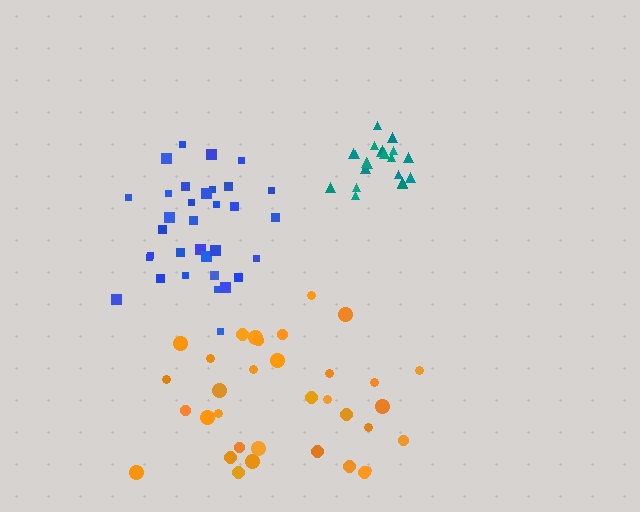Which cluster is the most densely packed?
Teal.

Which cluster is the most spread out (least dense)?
Orange.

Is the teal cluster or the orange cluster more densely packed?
Teal.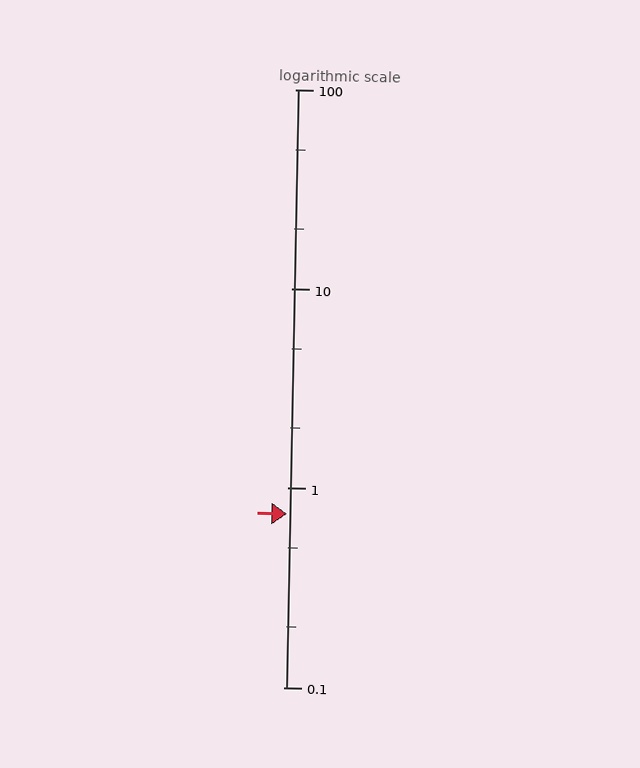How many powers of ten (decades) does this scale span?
The scale spans 3 decades, from 0.1 to 100.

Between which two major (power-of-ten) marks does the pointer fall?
The pointer is between 0.1 and 1.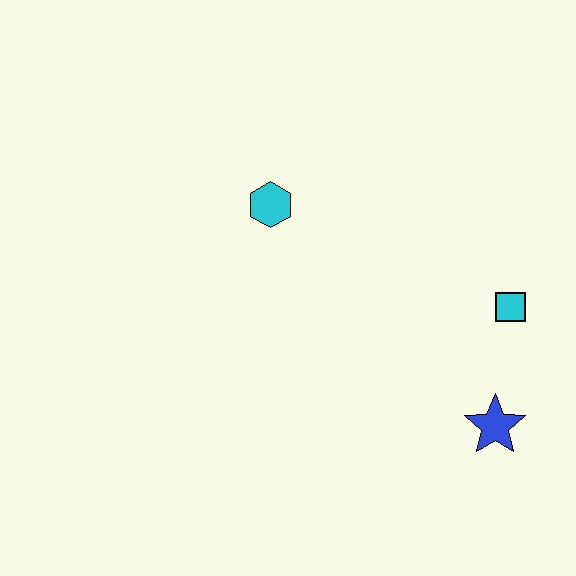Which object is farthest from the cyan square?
The cyan hexagon is farthest from the cyan square.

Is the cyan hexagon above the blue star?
Yes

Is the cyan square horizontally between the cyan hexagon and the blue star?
No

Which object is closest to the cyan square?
The blue star is closest to the cyan square.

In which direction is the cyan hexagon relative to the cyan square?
The cyan hexagon is to the left of the cyan square.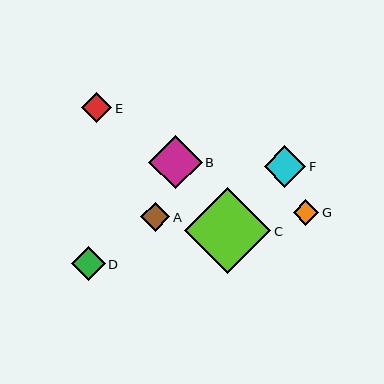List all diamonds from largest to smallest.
From largest to smallest: C, B, F, D, E, A, G.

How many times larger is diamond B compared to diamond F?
Diamond B is approximately 1.3 times the size of diamond F.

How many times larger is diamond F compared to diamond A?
Diamond F is approximately 1.4 times the size of diamond A.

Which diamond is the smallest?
Diamond G is the smallest with a size of approximately 26 pixels.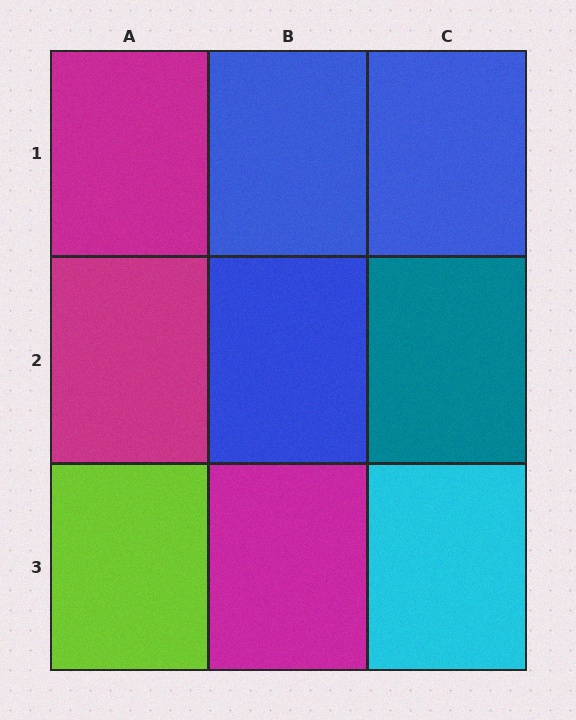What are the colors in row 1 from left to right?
Magenta, blue, blue.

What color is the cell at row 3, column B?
Magenta.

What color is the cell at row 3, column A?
Lime.